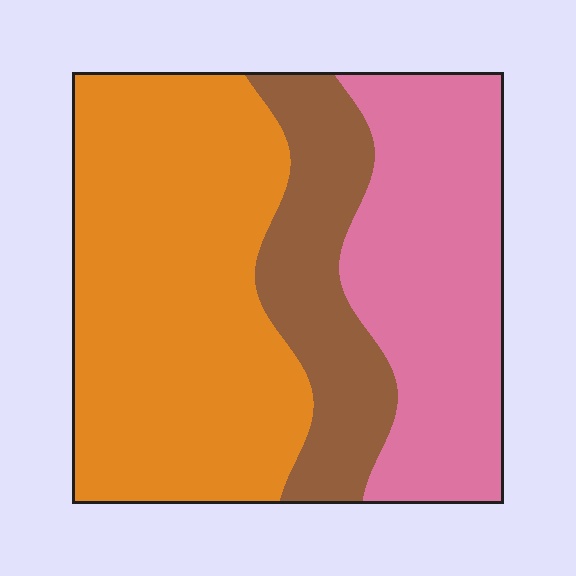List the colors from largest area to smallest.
From largest to smallest: orange, pink, brown.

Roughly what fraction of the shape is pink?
Pink takes up between a sixth and a third of the shape.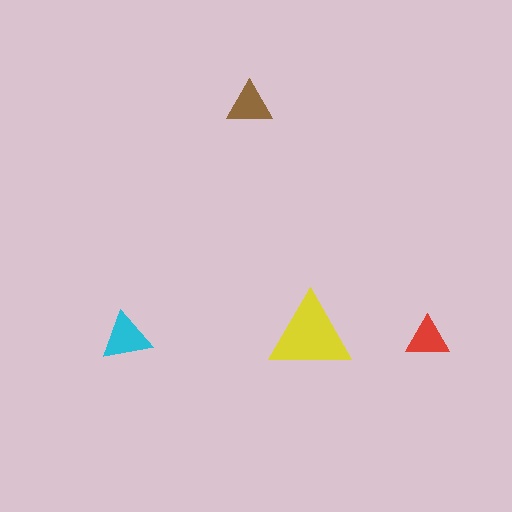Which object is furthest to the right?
The red triangle is rightmost.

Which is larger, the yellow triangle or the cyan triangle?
The yellow one.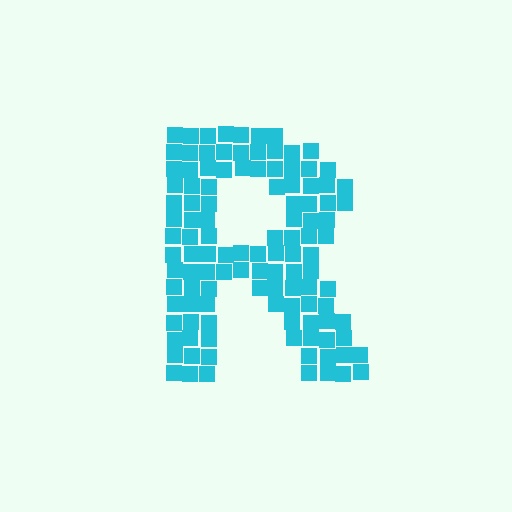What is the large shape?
The large shape is the letter R.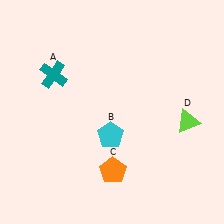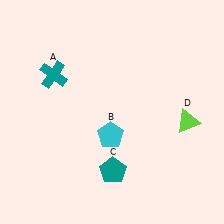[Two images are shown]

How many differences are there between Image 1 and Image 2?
There is 1 difference between the two images.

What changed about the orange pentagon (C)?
In Image 1, C is orange. In Image 2, it changed to teal.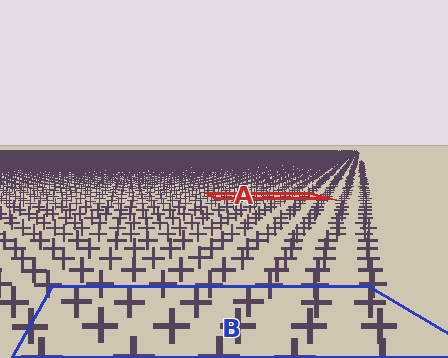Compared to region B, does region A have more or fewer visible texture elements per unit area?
Region A has more texture elements per unit area — they are packed more densely because it is farther away.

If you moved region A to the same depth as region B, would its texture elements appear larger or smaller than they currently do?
They would appear larger. At a closer depth, the same texture elements are projected at a bigger on-screen size.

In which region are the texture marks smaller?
The texture marks are smaller in region A, because it is farther away.